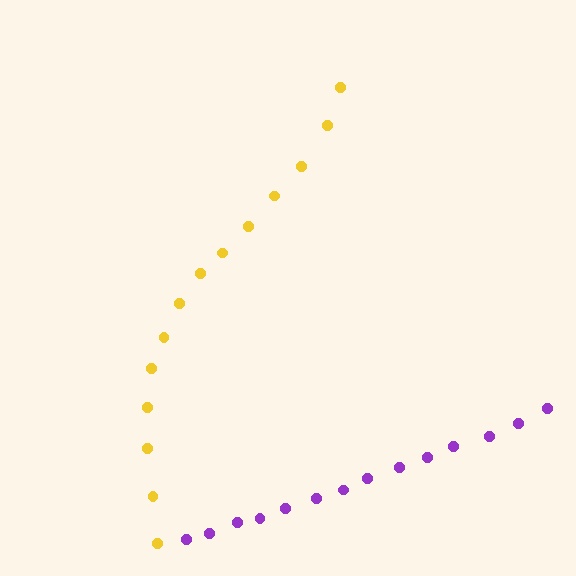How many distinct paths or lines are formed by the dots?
There are 2 distinct paths.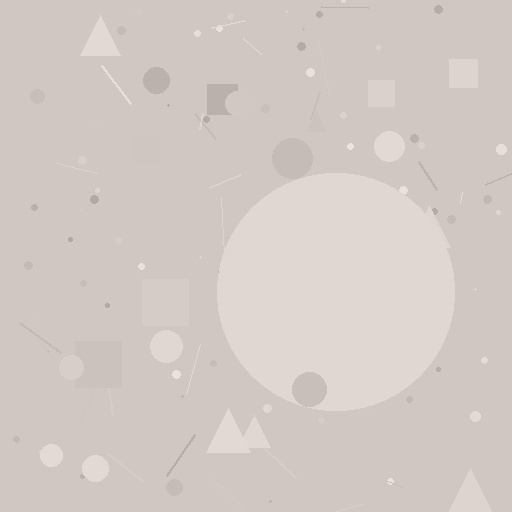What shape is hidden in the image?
A circle is hidden in the image.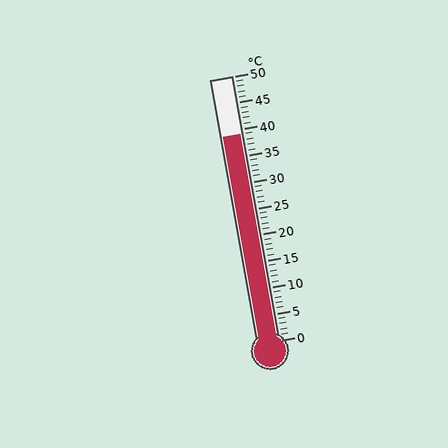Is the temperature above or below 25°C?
The temperature is above 25°C.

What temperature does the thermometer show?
The thermometer shows approximately 39°C.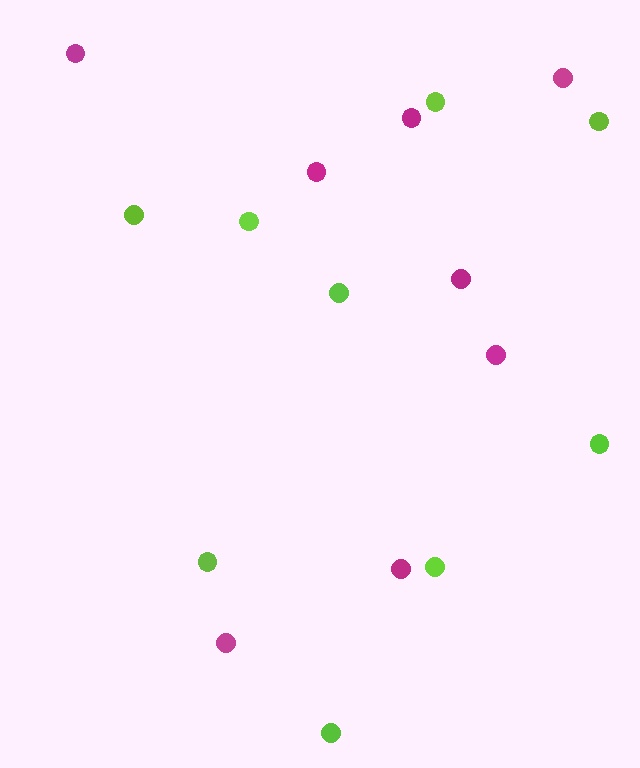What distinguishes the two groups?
There are 2 groups: one group of magenta circles (8) and one group of lime circles (9).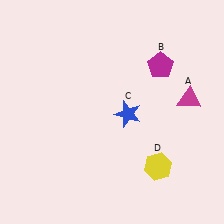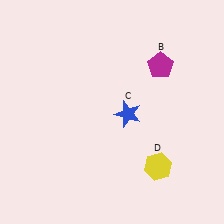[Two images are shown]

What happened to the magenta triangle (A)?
The magenta triangle (A) was removed in Image 2. It was in the top-right area of Image 1.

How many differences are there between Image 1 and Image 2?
There is 1 difference between the two images.